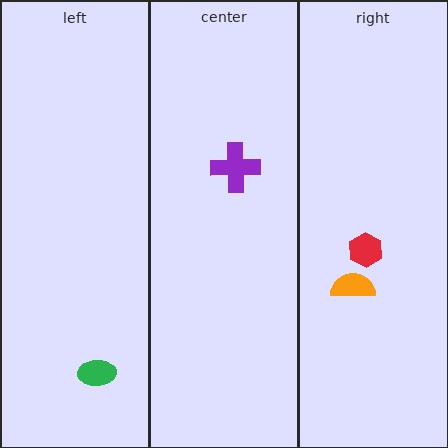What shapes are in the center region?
The purple cross.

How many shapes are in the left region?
1.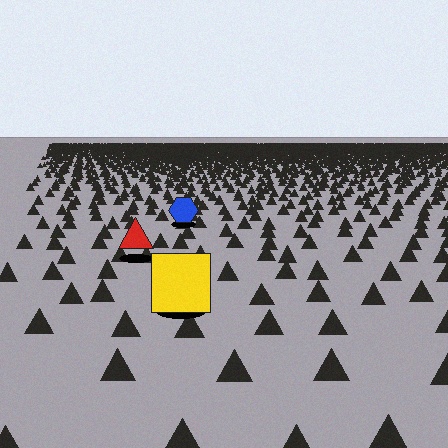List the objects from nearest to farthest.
From nearest to farthest: the yellow square, the red triangle, the blue hexagon.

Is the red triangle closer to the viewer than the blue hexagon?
Yes. The red triangle is closer — you can tell from the texture gradient: the ground texture is coarser near it.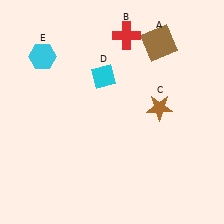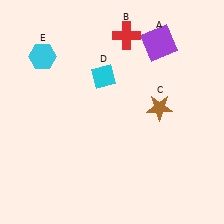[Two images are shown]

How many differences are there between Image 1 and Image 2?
There is 1 difference between the two images.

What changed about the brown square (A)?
In Image 1, A is brown. In Image 2, it changed to purple.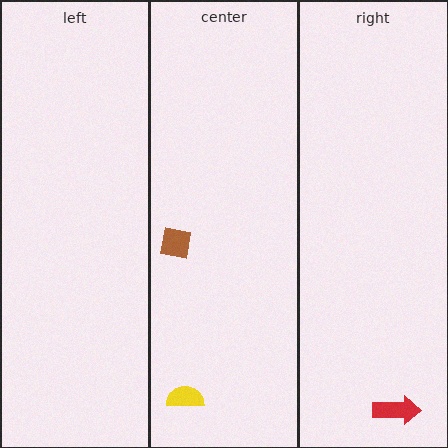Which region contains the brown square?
The center region.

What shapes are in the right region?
The red arrow.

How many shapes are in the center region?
2.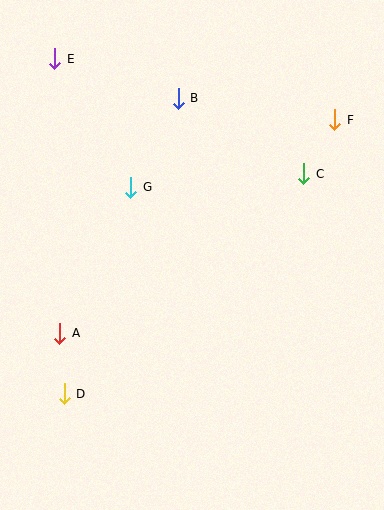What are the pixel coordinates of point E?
Point E is at (55, 59).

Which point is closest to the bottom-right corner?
Point D is closest to the bottom-right corner.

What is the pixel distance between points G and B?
The distance between G and B is 101 pixels.